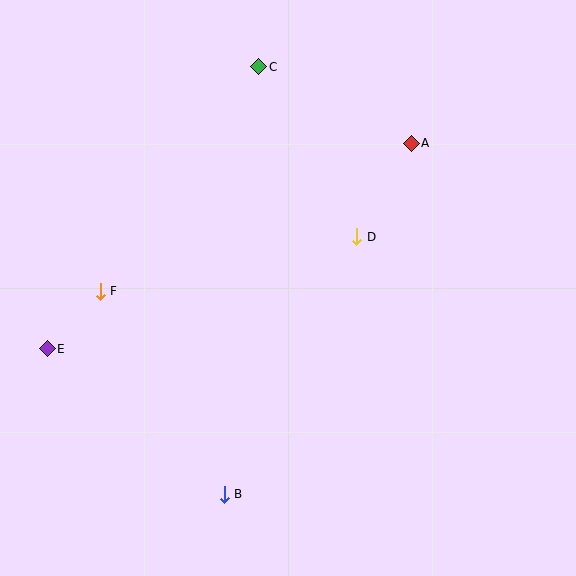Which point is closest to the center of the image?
Point D at (357, 237) is closest to the center.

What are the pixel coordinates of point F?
Point F is at (100, 291).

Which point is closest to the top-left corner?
Point C is closest to the top-left corner.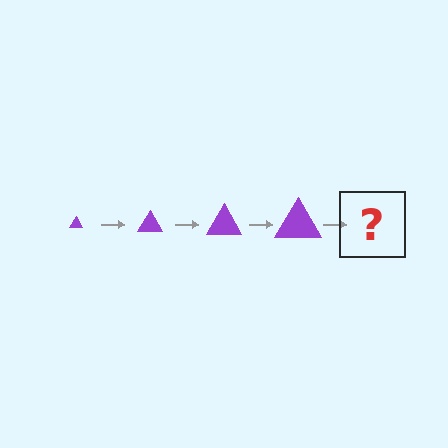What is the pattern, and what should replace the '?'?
The pattern is that the triangle gets progressively larger each step. The '?' should be a purple triangle, larger than the previous one.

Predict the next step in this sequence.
The next step is a purple triangle, larger than the previous one.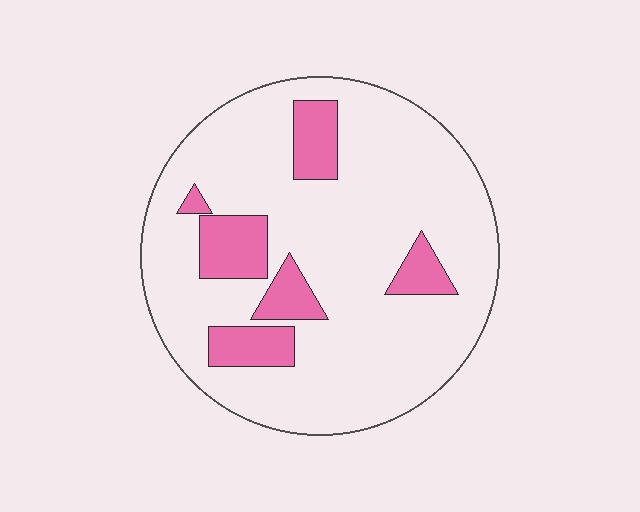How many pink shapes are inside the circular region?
6.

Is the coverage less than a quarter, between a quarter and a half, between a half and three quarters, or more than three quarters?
Less than a quarter.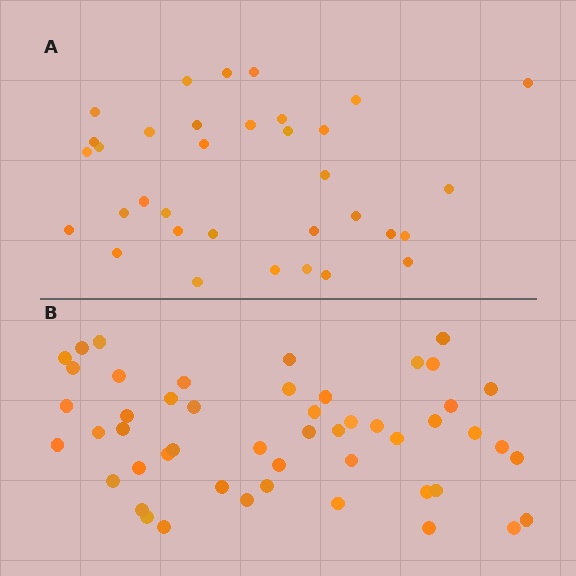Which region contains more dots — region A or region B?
Region B (the bottom region) has more dots.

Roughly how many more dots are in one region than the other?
Region B has approximately 15 more dots than region A.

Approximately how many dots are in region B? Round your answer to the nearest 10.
About 50 dots.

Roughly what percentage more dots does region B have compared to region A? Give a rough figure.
About 45% more.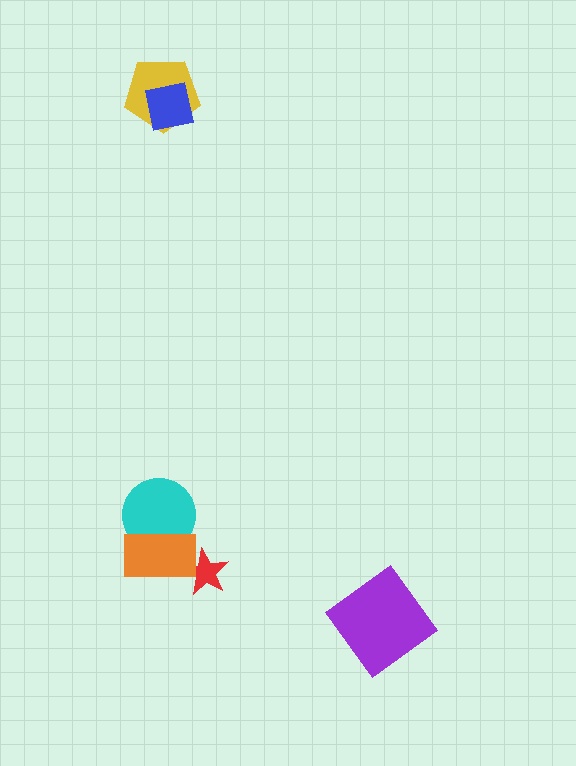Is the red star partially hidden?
Yes, it is partially covered by another shape.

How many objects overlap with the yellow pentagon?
1 object overlaps with the yellow pentagon.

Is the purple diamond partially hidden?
No, no other shape covers it.